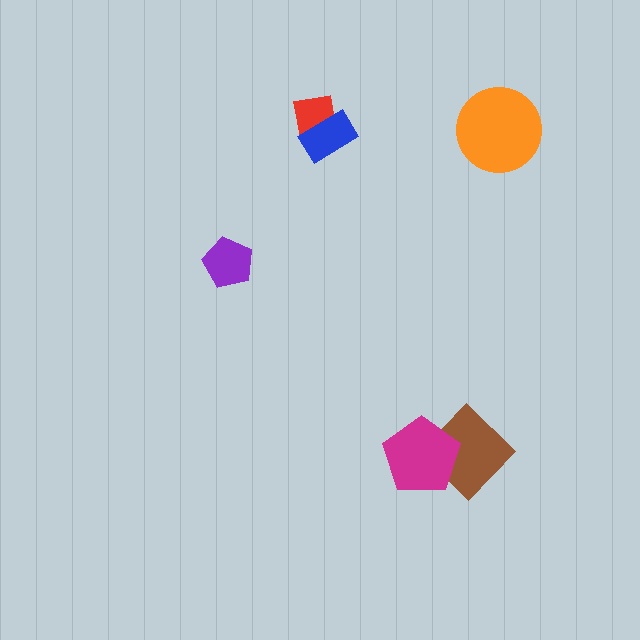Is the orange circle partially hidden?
No, no other shape covers it.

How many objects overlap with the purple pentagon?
0 objects overlap with the purple pentagon.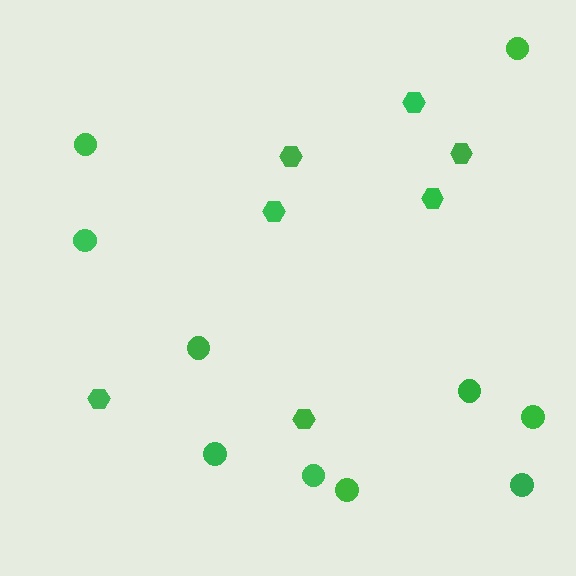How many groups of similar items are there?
There are 2 groups: one group of circles (10) and one group of hexagons (7).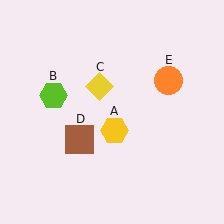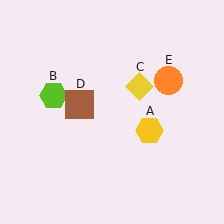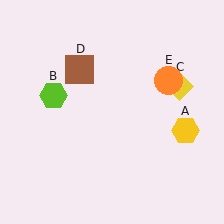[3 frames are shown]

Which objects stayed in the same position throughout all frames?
Lime hexagon (object B) and orange circle (object E) remained stationary.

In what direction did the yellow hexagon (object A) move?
The yellow hexagon (object A) moved right.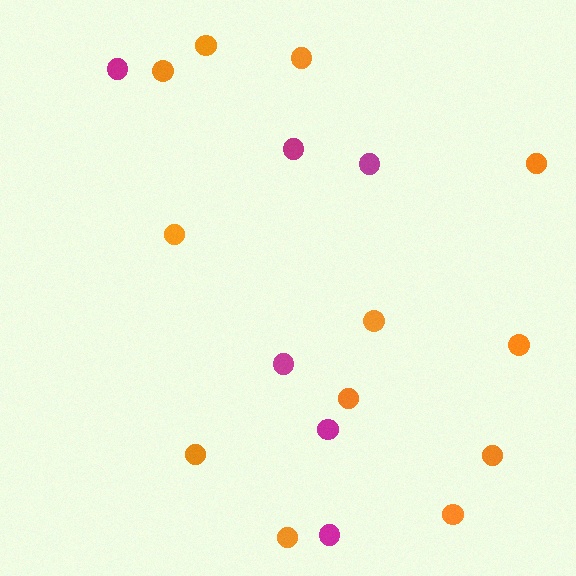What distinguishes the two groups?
There are 2 groups: one group of magenta circles (6) and one group of orange circles (12).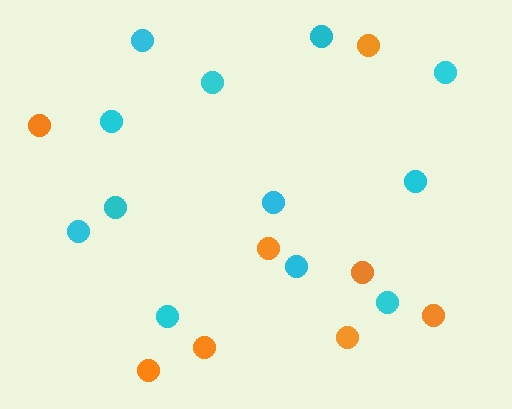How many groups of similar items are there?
There are 2 groups: one group of cyan circles (12) and one group of orange circles (8).